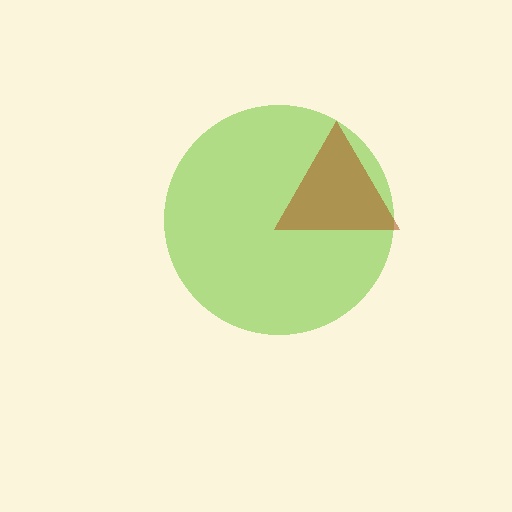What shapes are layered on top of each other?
The layered shapes are: a lime circle, a brown triangle.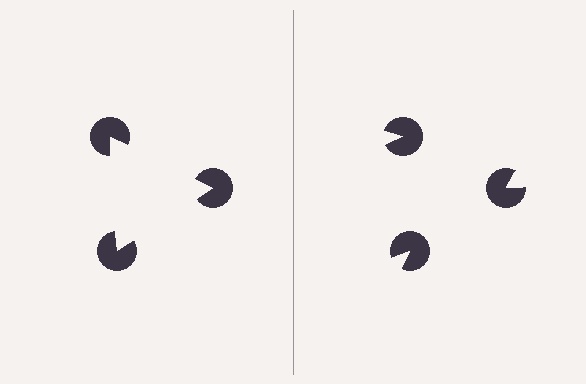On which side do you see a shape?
An illusory triangle appears on the left side. On the right side the wedge cuts are rotated, so no coherent shape forms.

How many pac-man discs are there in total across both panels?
6 — 3 on each side.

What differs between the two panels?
The pac-man discs are positioned identically on both sides; only the wedge orientations differ. On the left they align to a triangle; on the right they are misaligned.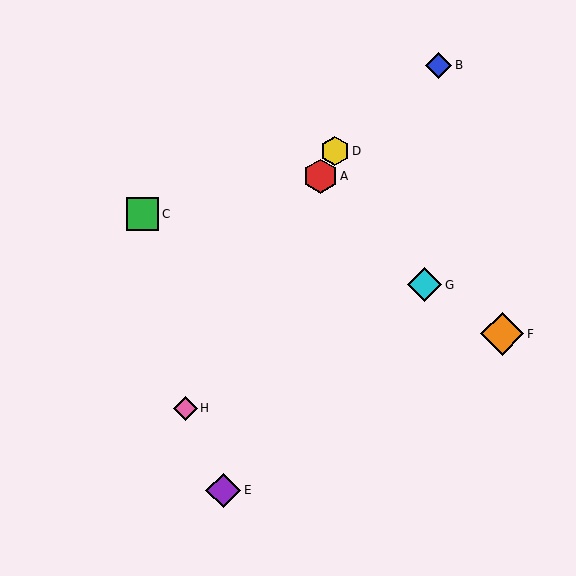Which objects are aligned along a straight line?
Objects A, D, H are aligned along a straight line.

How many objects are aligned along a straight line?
3 objects (A, D, H) are aligned along a straight line.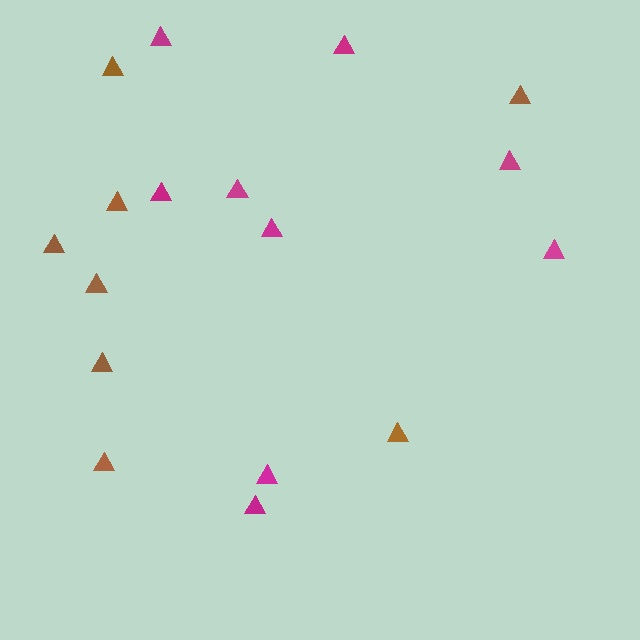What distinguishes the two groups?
There are 2 groups: one group of brown triangles (8) and one group of magenta triangles (9).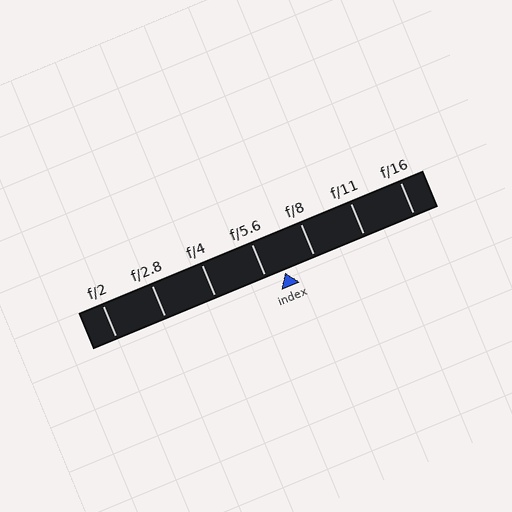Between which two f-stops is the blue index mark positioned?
The index mark is between f/5.6 and f/8.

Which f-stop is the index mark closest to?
The index mark is closest to f/5.6.